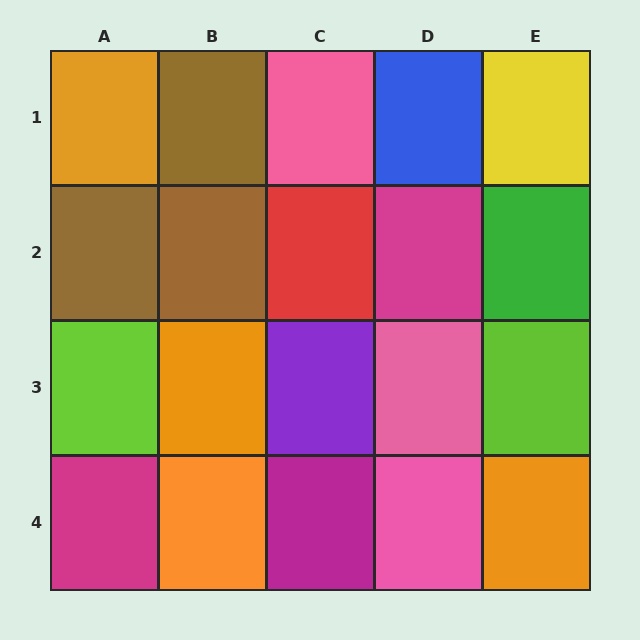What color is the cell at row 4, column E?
Orange.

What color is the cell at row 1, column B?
Brown.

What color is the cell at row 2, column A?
Brown.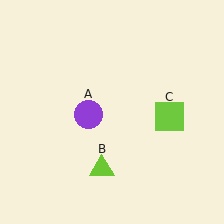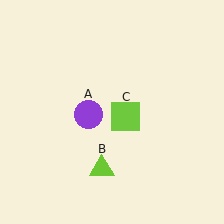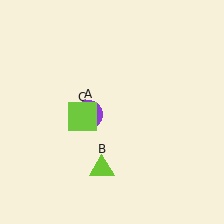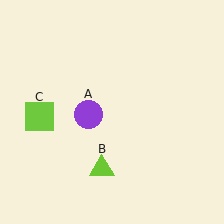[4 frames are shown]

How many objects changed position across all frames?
1 object changed position: lime square (object C).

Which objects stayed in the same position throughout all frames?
Purple circle (object A) and lime triangle (object B) remained stationary.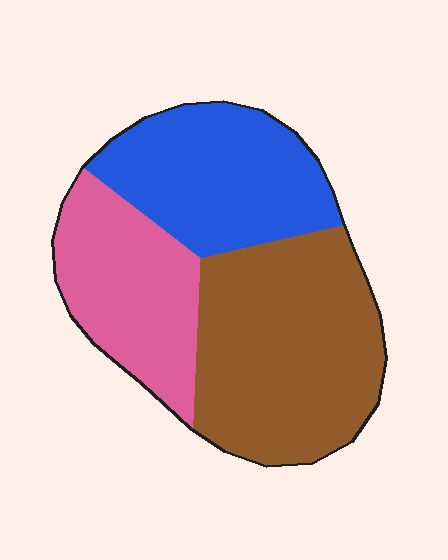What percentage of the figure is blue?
Blue takes up about one third (1/3) of the figure.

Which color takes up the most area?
Brown, at roughly 45%.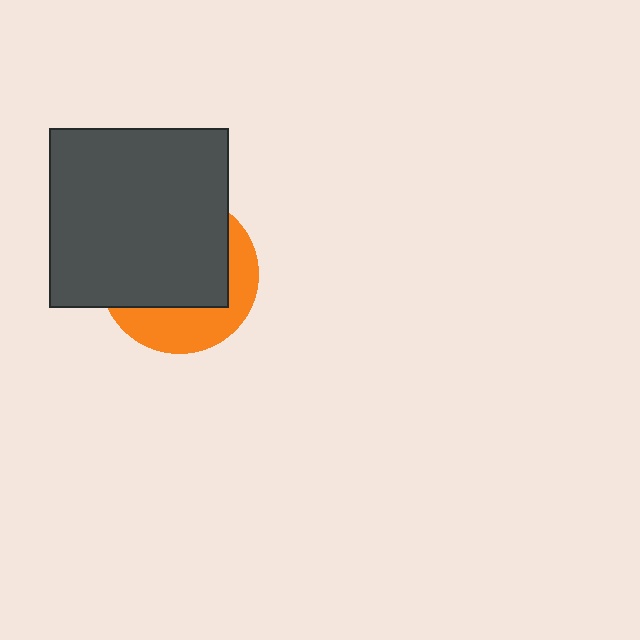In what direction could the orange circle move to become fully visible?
The orange circle could move down. That would shift it out from behind the dark gray square entirely.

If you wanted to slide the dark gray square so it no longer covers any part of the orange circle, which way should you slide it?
Slide it up — that is the most direct way to separate the two shapes.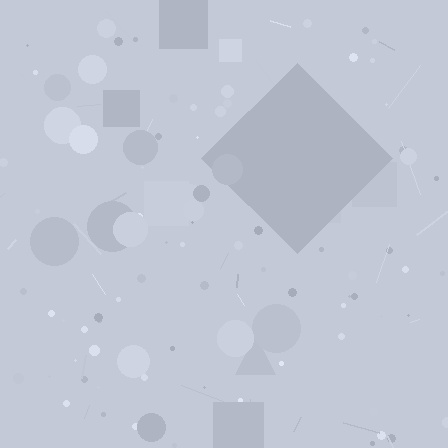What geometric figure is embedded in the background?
A diamond is embedded in the background.